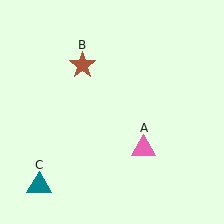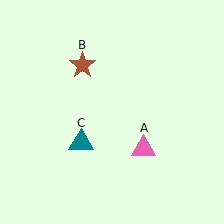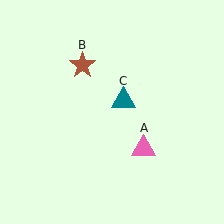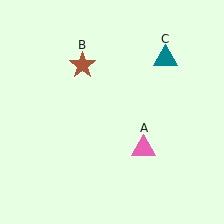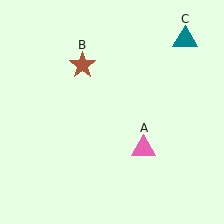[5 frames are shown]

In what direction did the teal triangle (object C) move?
The teal triangle (object C) moved up and to the right.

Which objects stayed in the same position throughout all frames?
Pink triangle (object A) and brown star (object B) remained stationary.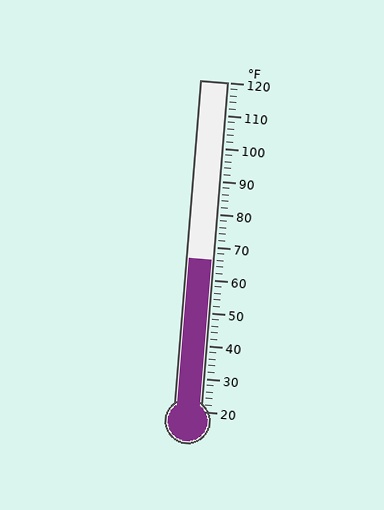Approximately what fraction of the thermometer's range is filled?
The thermometer is filled to approximately 45% of its range.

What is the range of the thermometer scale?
The thermometer scale ranges from 20°F to 120°F.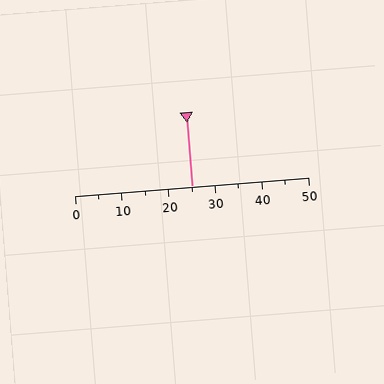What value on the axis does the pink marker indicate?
The marker indicates approximately 25.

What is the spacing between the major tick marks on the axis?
The major ticks are spaced 10 apart.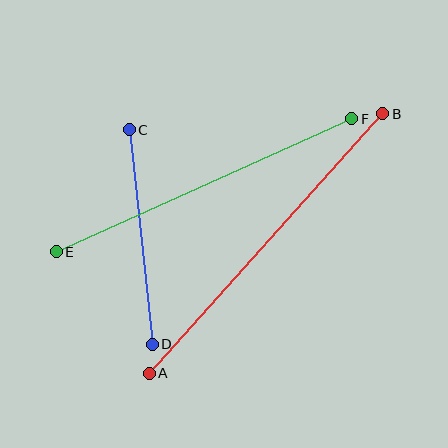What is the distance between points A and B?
The distance is approximately 349 pixels.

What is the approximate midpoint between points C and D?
The midpoint is at approximately (141, 237) pixels.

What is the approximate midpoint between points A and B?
The midpoint is at approximately (266, 244) pixels.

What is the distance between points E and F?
The distance is approximately 324 pixels.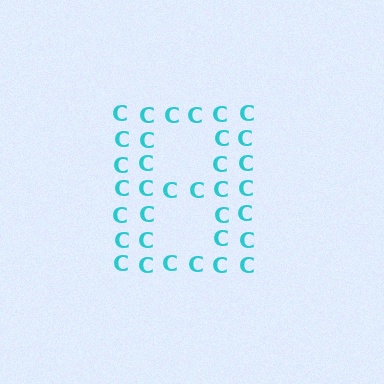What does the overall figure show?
The overall figure shows the letter B.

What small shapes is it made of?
It is made of small letter C's.